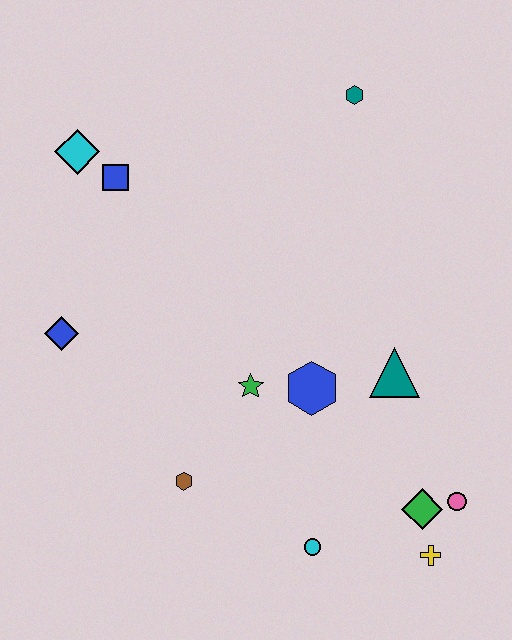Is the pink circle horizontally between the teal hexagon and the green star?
No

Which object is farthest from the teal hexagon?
The yellow cross is farthest from the teal hexagon.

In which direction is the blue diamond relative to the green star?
The blue diamond is to the left of the green star.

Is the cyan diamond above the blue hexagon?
Yes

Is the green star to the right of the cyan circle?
No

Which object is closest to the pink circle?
The green diamond is closest to the pink circle.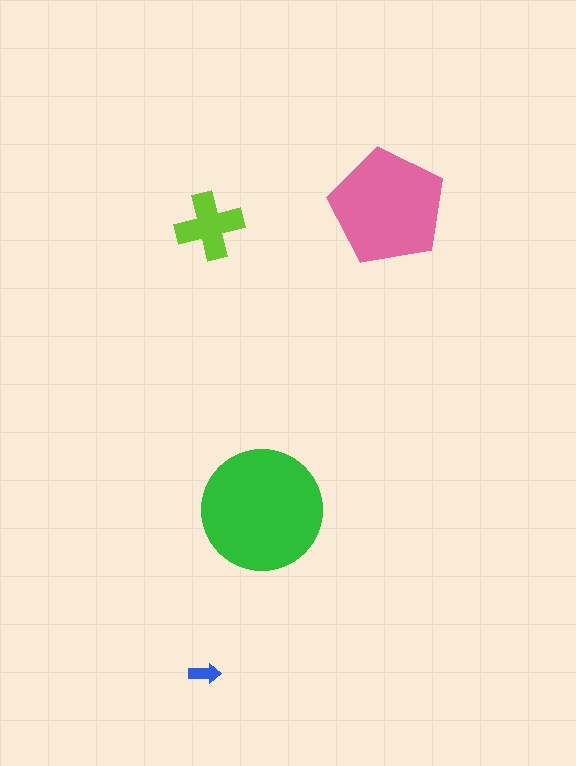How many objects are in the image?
There are 4 objects in the image.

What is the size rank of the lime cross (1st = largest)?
3rd.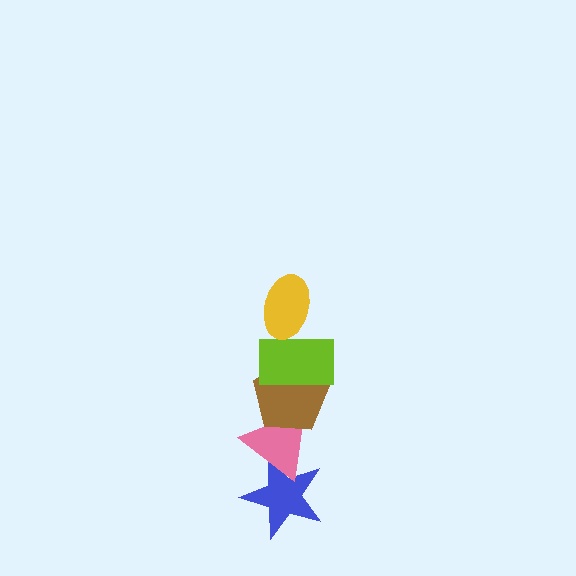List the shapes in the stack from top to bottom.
From top to bottom: the yellow ellipse, the lime rectangle, the brown pentagon, the pink triangle, the blue star.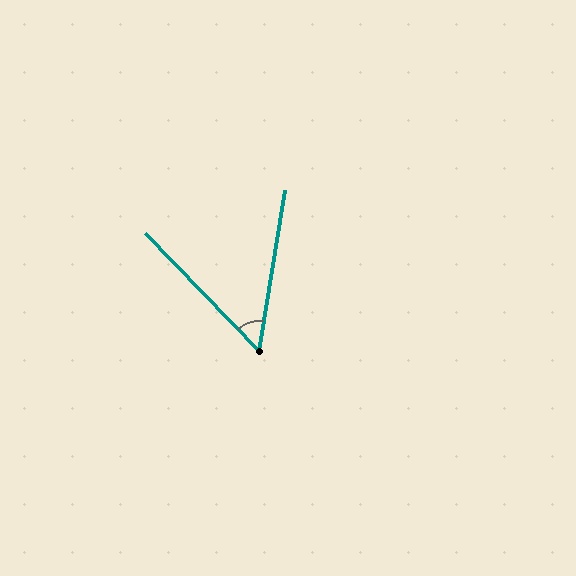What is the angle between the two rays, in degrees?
Approximately 53 degrees.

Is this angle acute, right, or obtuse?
It is acute.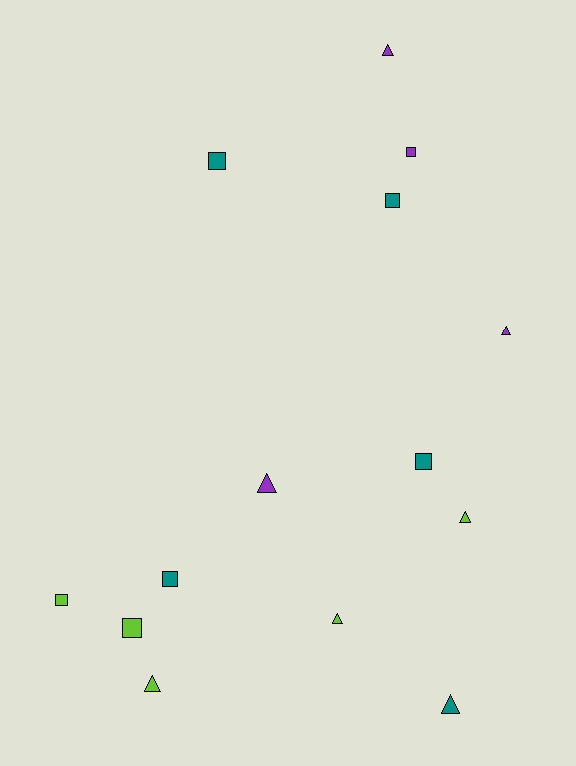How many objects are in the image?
There are 14 objects.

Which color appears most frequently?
Teal, with 5 objects.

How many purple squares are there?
There is 1 purple square.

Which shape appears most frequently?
Triangle, with 7 objects.